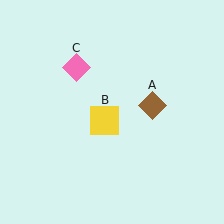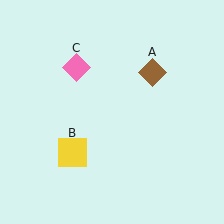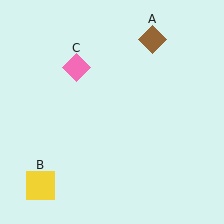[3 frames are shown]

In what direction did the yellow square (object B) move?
The yellow square (object B) moved down and to the left.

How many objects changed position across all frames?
2 objects changed position: brown diamond (object A), yellow square (object B).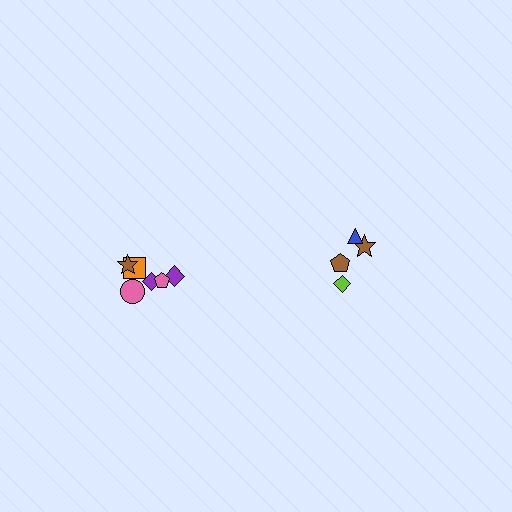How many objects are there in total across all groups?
There are 10 objects.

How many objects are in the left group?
There are 6 objects.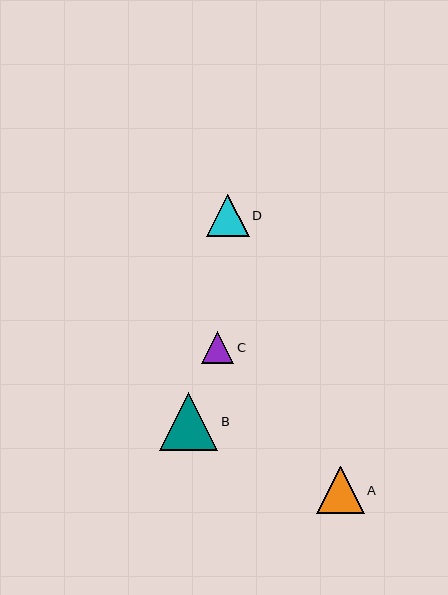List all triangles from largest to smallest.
From largest to smallest: B, A, D, C.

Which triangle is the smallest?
Triangle C is the smallest with a size of approximately 32 pixels.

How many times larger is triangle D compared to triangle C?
Triangle D is approximately 1.3 times the size of triangle C.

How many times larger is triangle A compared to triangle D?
Triangle A is approximately 1.1 times the size of triangle D.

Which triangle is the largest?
Triangle B is the largest with a size of approximately 58 pixels.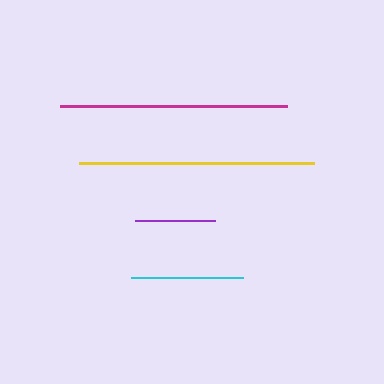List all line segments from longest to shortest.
From longest to shortest: yellow, magenta, cyan, purple.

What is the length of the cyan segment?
The cyan segment is approximately 112 pixels long.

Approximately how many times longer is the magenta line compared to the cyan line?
The magenta line is approximately 2.0 times the length of the cyan line.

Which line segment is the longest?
The yellow line is the longest at approximately 235 pixels.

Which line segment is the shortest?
The purple line is the shortest at approximately 80 pixels.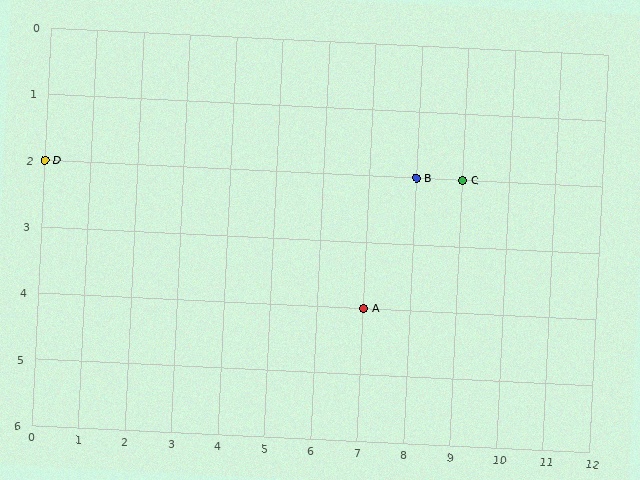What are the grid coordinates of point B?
Point B is at grid coordinates (8, 2).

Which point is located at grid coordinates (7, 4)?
Point A is at (7, 4).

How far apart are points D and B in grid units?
Points D and B are 8 columns apart.